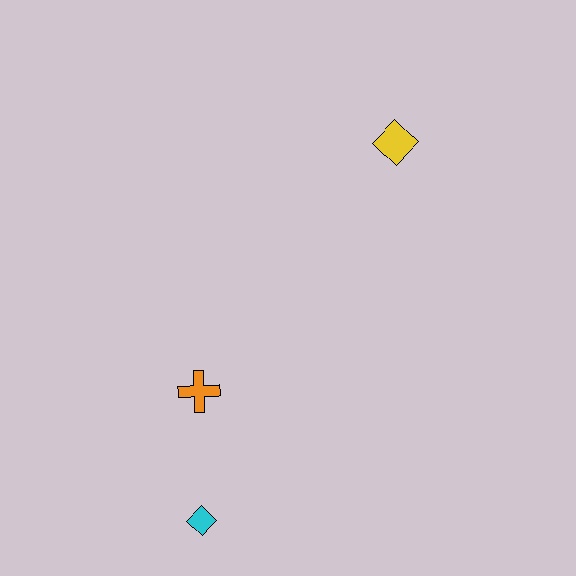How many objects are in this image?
There are 3 objects.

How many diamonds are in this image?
There are 2 diamonds.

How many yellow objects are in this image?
There is 1 yellow object.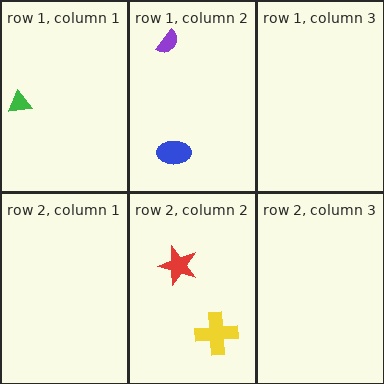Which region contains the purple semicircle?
The row 1, column 2 region.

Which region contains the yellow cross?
The row 2, column 2 region.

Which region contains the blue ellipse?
The row 1, column 2 region.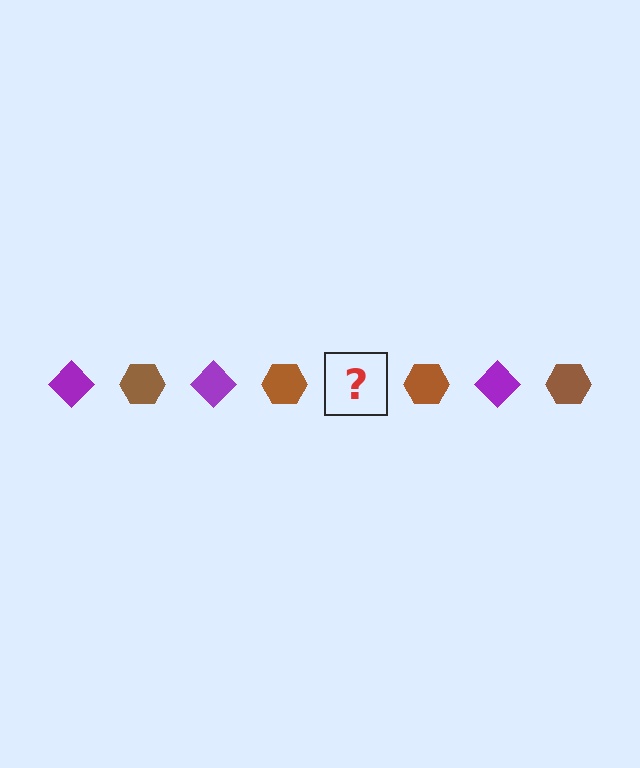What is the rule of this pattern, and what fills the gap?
The rule is that the pattern alternates between purple diamond and brown hexagon. The gap should be filled with a purple diamond.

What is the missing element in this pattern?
The missing element is a purple diamond.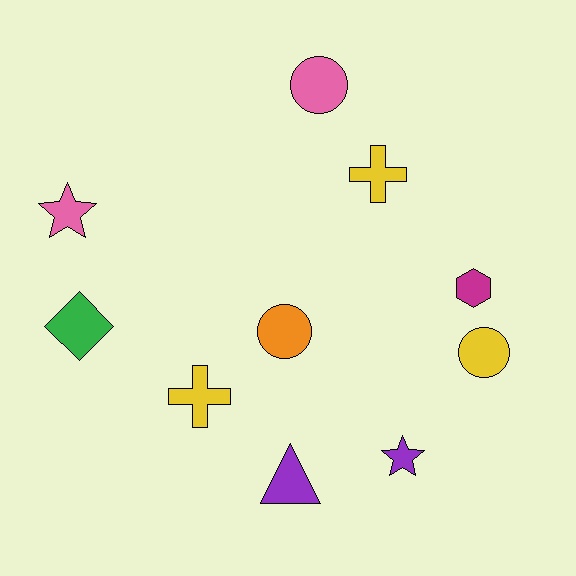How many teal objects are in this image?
There are no teal objects.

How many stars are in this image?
There are 2 stars.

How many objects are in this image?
There are 10 objects.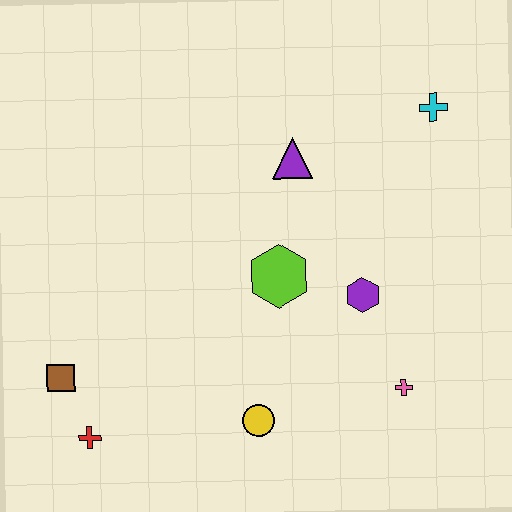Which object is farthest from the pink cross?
The brown square is farthest from the pink cross.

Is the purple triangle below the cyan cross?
Yes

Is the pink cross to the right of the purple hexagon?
Yes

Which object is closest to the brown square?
The red cross is closest to the brown square.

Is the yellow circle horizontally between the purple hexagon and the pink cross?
No